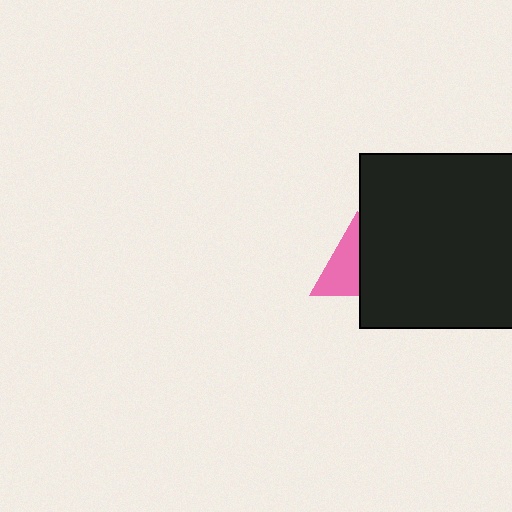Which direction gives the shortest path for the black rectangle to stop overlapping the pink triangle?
Moving right gives the shortest separation.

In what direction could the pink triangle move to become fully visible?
The pink triangle could move left. That would shift it out from behind the black rectangle entirely.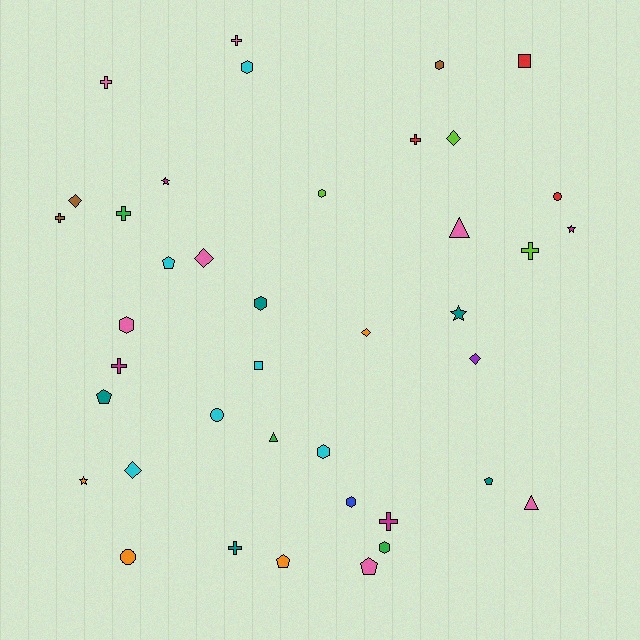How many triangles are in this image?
There are 3 triangles.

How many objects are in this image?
There are 40 objects.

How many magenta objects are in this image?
There are 4 magenta objects.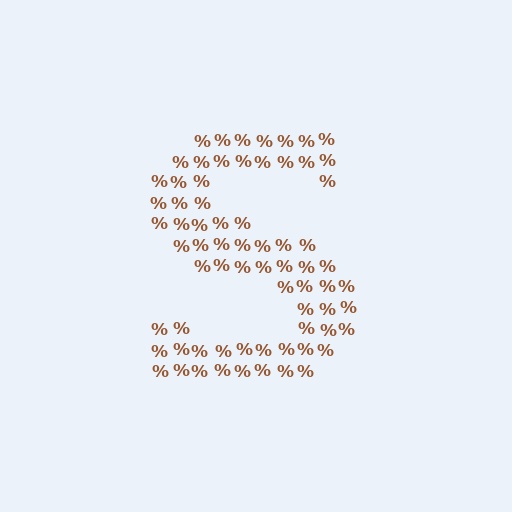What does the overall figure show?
The overall figure shows the letter S.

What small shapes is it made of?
It is made of small percent signs.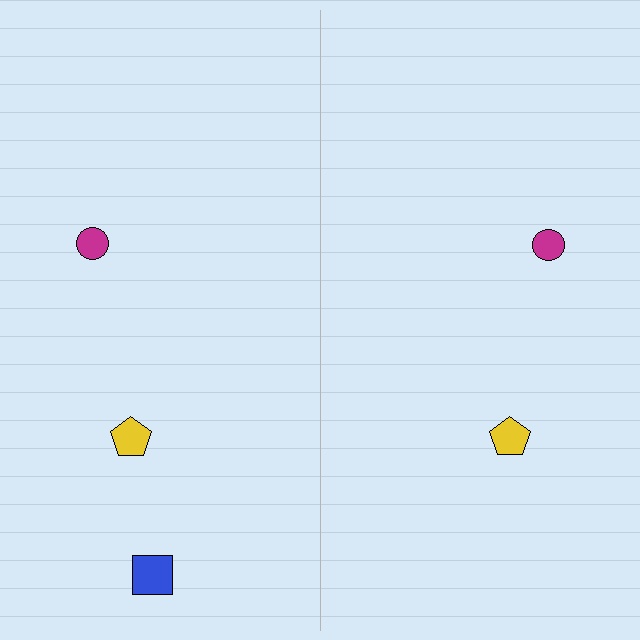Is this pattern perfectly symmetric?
No, the pattern is not perfectly symmetric. A blue square is missing from the right side.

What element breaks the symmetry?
A blue square is missing from the right side.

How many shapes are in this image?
There are 5 shapes in this image.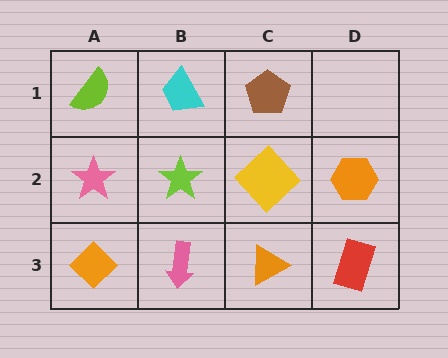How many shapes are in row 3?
4 shapes.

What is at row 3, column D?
A red rectangle.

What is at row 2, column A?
A pink star.